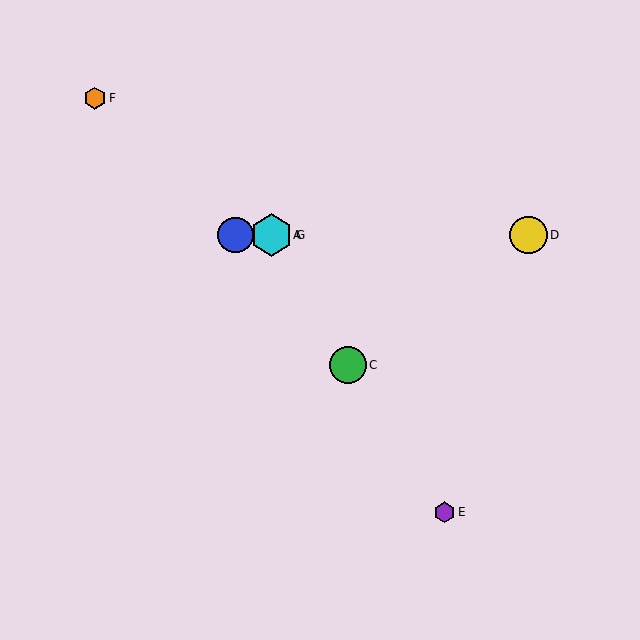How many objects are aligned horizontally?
4 objects (A, B, D, G) are aligned horizontally.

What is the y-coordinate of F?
Object F is at y≈98.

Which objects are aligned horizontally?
Objects A, B, D, G are aligned horizontally.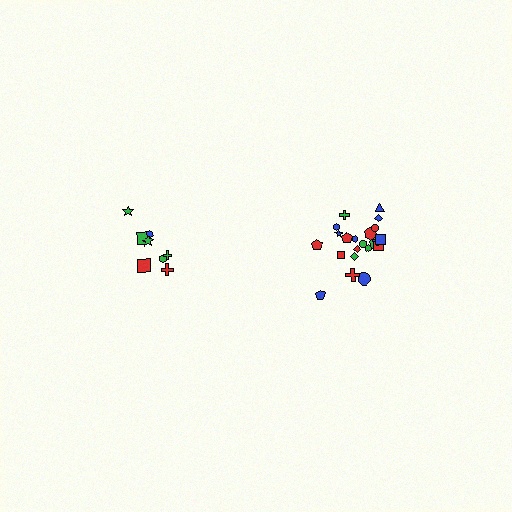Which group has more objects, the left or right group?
The right group.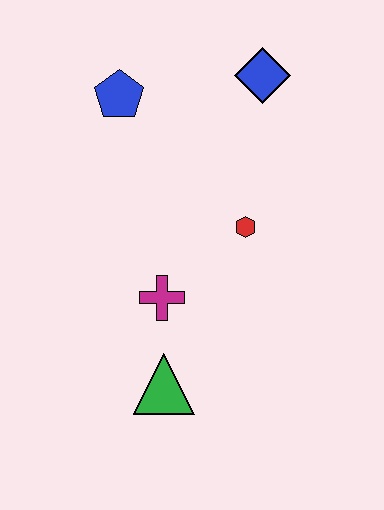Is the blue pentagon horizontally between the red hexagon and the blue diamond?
No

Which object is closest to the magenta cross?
The green triangle is closest to the magenta cross.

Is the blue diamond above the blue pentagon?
Yes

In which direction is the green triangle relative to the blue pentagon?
The green triangle is below the blue pentagon.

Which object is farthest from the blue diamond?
The green triangle is farthest from the blue diamond.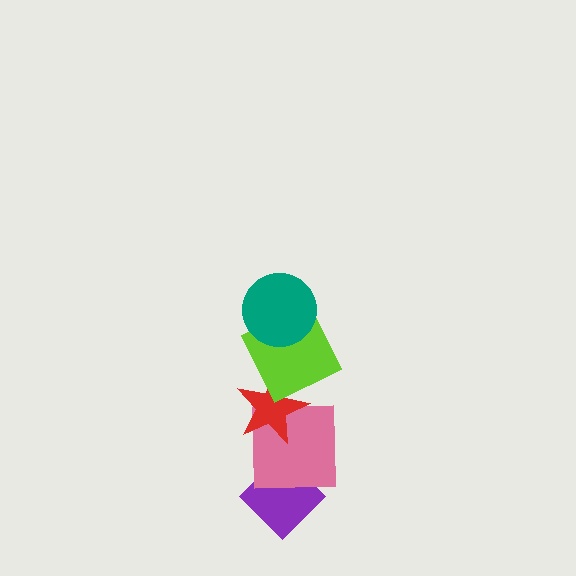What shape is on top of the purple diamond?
The pink square is on top of the purple diamond.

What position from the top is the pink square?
The pink square is 4th from the top.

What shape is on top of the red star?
The lime square is on top of the red star.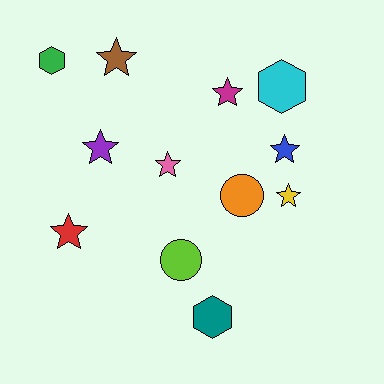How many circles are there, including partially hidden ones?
There are 2 circles.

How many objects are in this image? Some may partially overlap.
There are 12 objects.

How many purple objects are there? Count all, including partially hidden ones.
There is 1 purple object.